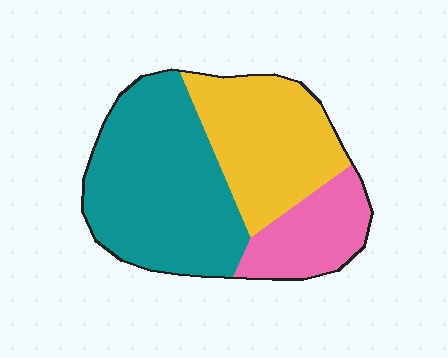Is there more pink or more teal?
Teal.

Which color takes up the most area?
Teal, at roughly 50%.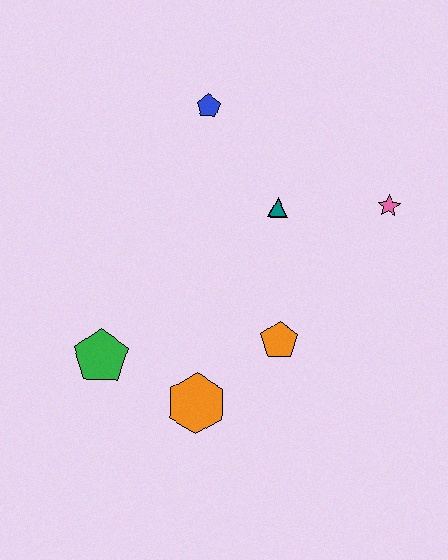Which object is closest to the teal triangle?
The pink star is closest to the teal triangle.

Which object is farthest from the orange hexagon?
The blue pentagon is farthest from the orange hexagon.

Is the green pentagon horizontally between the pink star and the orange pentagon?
No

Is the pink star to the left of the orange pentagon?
No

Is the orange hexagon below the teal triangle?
Yes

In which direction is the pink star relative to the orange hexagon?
The pink star is above the orange hexagon.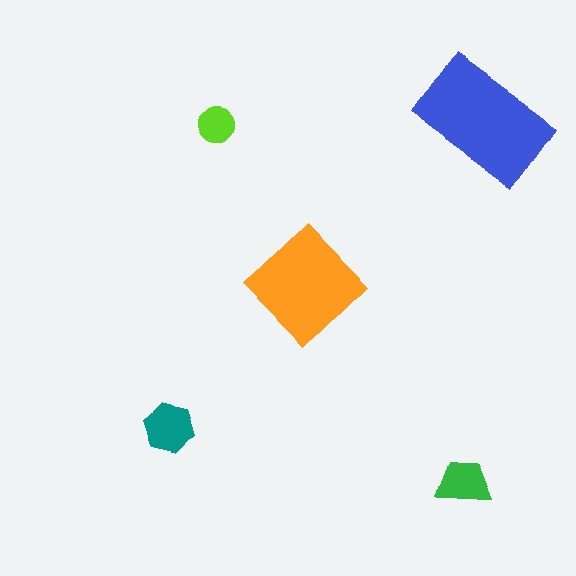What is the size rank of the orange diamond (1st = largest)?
2nd.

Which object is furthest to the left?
The teal hexagon is leftmost.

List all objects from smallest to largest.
The lime circle, the green trapezoid, the teal hexagon, the orange diamond, the blue rectangle.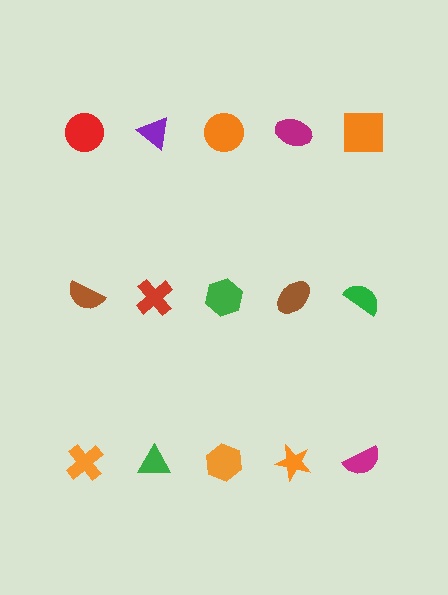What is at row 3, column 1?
An orange cross.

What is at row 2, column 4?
A brown ellipse.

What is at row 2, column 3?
A green hexagon.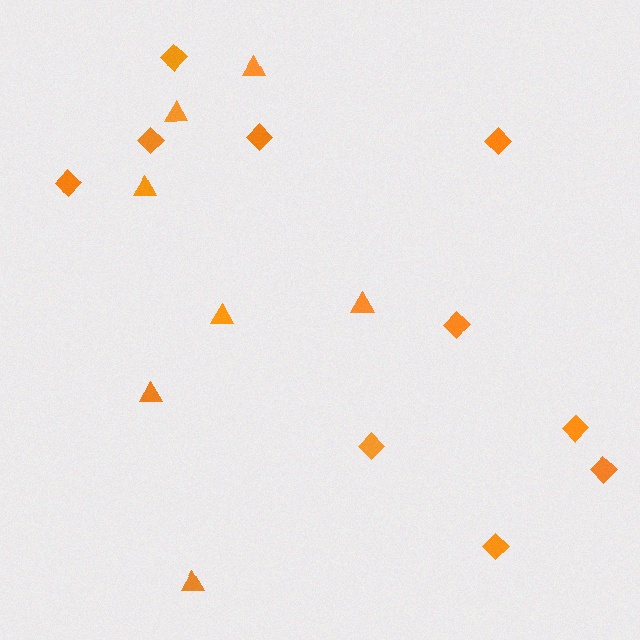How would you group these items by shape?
There are 2 groups: one group of diamonds (10) and one group of triangles (7).